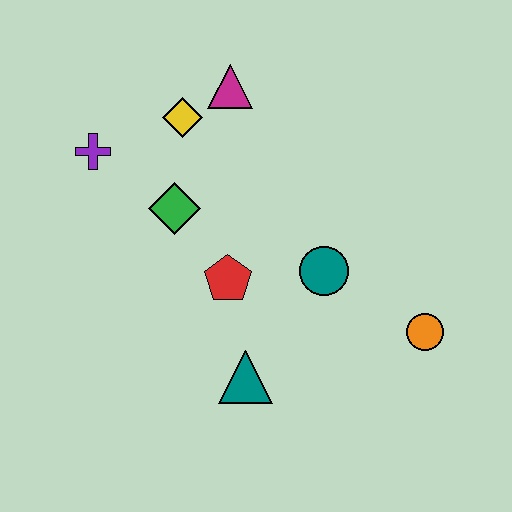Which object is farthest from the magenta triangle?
The orange circle is farthest from the magenta triangle.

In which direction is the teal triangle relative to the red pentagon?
The teal triangle is below the red pentagon.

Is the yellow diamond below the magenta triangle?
Yes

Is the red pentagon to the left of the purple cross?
No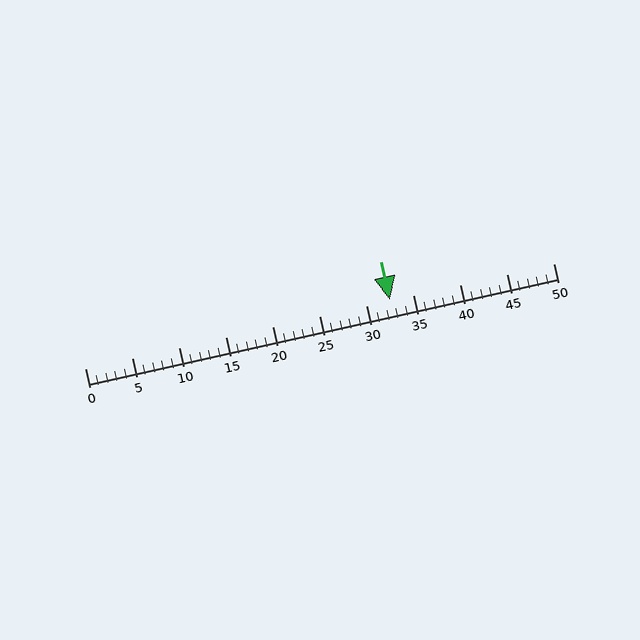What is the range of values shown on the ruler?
The ruler shows values from 0 to 50.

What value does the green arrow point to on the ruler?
The green arrow points to approximately 32.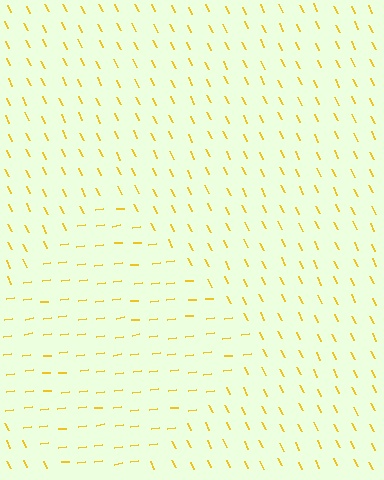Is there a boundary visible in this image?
Yes, there is a texture boundary formed by a change in line orientation.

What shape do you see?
I see a diamond.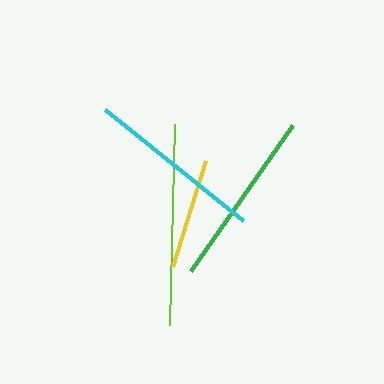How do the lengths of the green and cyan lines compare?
The green and cyan lines are approximately the same length.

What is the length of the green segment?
The green segment is approximately 179 pixels long.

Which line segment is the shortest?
The yellow line is the shortest at approximately 111 pixels.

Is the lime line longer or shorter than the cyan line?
The lime line is longer than the cyan line.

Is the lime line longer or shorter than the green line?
The lime line is longer than the green line.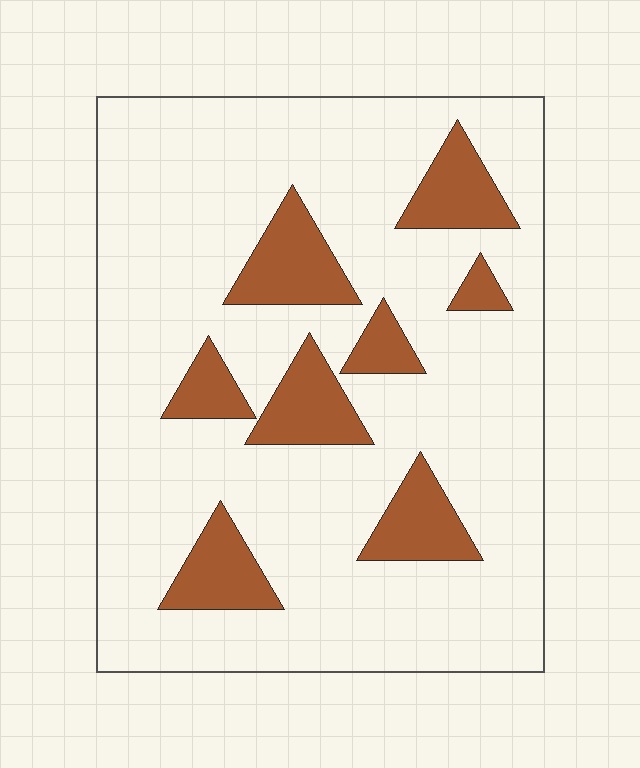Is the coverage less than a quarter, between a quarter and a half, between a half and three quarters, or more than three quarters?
Less than a quarter.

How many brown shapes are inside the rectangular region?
8.